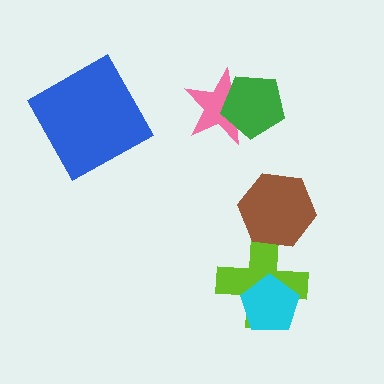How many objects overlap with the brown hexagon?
1 object overlaps with the brown hexagon.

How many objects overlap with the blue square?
0 objects overlap with the blue square.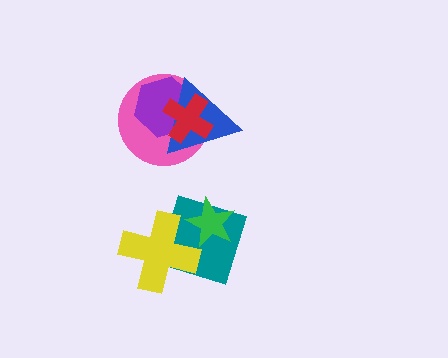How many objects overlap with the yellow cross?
2 objects overlap with the yellow cross.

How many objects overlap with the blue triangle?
3 objects overlap with the blue triangle.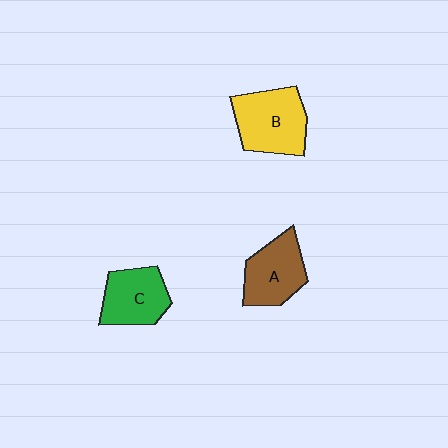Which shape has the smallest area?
Shape C (green).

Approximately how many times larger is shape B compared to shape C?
Approximately 1.3 times.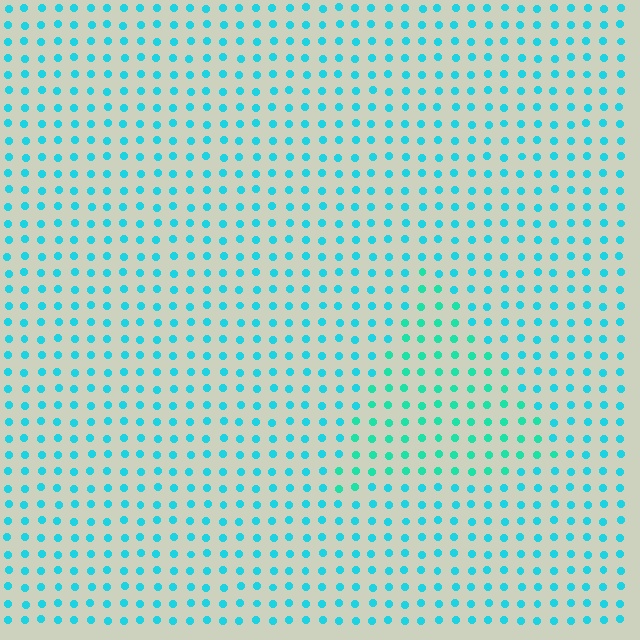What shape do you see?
I see a triangle.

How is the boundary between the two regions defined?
The boundary is defined purely by a slight shift in hue (about 23 degrees). Spacing, size, and orientation are identical on both sides.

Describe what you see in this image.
The image is filled with small cyan elements in a uniform arrangement. A triangle-shaped region is visible where the elements are tinted to a slightly different hue, forming a subtle color boundary.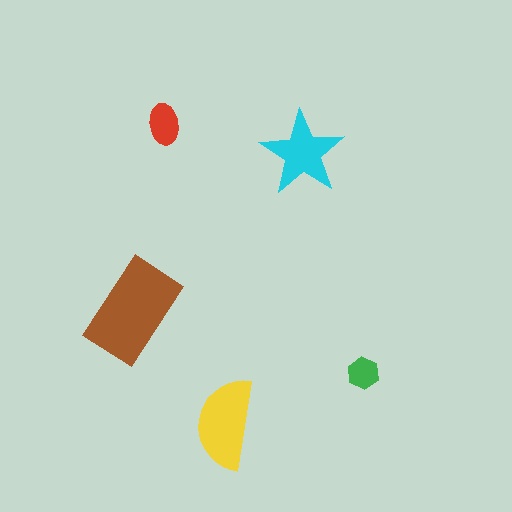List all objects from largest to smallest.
The brown rectangle, the yellow semicircle, the cyan star, the red ellipse, the green hexagon.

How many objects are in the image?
There are 5 objects in the image.